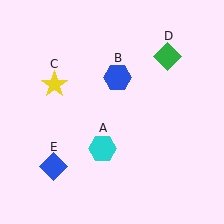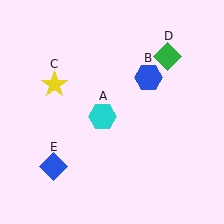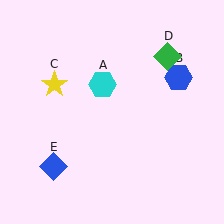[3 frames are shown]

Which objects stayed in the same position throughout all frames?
Yellow star (object C) and green diamond (object D) and blue diamond (object E) remained stationary.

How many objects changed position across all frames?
2 objects changed position: cyan hexagon (object A), blue hexagon (object B).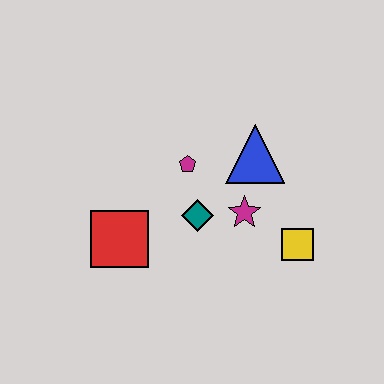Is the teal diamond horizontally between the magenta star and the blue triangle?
No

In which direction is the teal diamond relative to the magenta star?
The teal diamond is to the left of the magenta star.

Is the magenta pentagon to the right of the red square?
Yes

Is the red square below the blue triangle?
Yes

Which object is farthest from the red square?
The yellow square is farthest from the red square.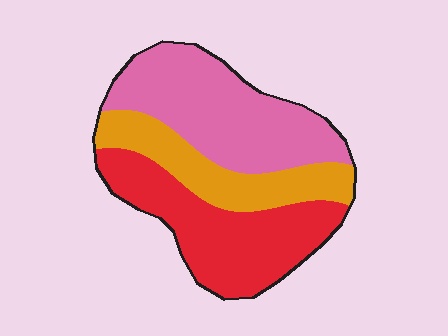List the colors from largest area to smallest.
From largest to smallest: pink, red, orange.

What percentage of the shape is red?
Red takes up about three eighths (3/8) of the shape.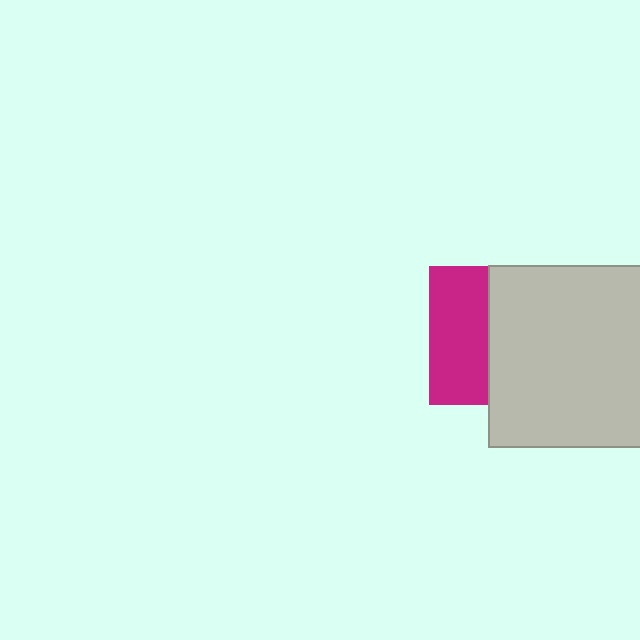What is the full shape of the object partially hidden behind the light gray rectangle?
The partially hidden object is a magenta square.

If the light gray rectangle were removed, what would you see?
You would see the complete magenta square.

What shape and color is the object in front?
The object in front is a light gray rectangle.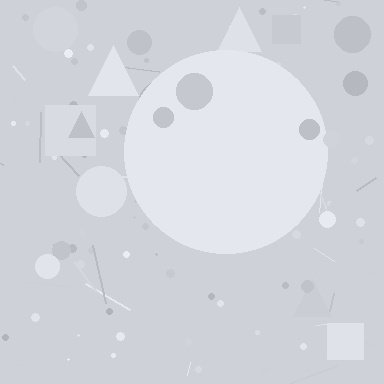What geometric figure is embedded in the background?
A circle is embedded in the background.